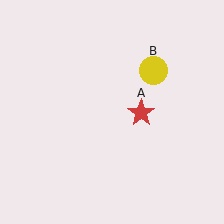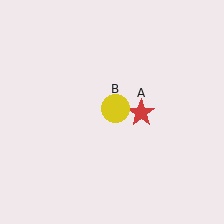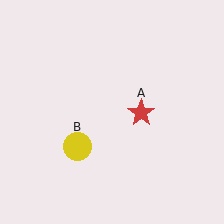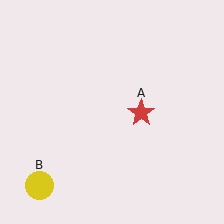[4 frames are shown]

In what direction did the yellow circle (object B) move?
The yellow circle (object B) moved down and to the left.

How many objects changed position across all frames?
1 object changed position: yellow circle (object B).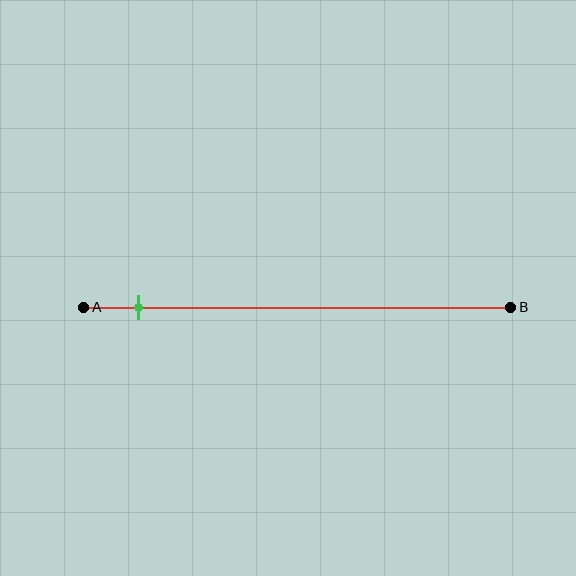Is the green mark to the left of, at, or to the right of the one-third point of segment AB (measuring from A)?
The green mark is to the left of the one-third point of segment AB.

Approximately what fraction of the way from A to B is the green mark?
The green mark is approximately 15% of the way from A to B.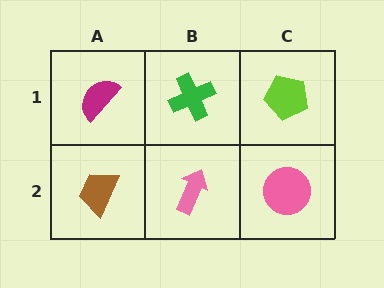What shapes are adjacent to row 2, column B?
A green cross (row 1, column B), a brown trapezoid (row 2, column A), a pink circle (row 2, column C).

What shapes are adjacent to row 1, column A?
A brown trapezoid (row 2, column A), a green cross (row 1, column B).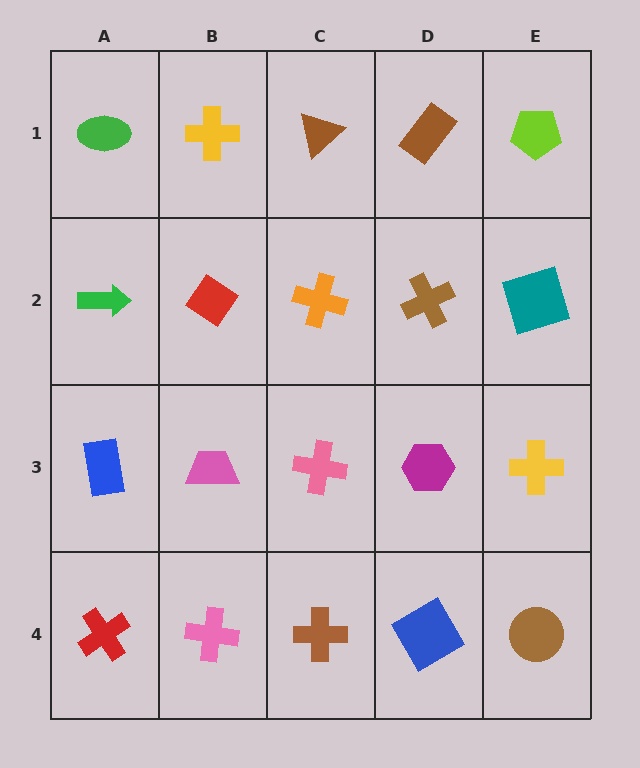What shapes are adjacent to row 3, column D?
A brown cross (row 2, column D), a blue square (row 4, column D), a pink cross (row 3, column C), a yellow cross (row 3, column E).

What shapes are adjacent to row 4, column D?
A magenta hexagon (row 3, column D), a brown cross (row 4, column C), a brown circle (row 4, column E).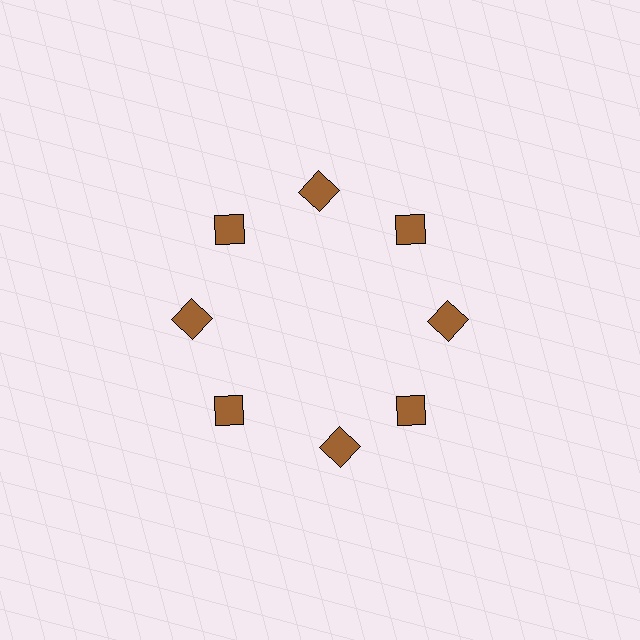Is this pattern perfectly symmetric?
No. The 8 brown squares are arranged in a ring, but one element near the 6 o'clock position is rotated out of alignment along the ring, breaking the 8-fold rotational symmetry.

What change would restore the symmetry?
The symmetry would be restored by rotating it back into even spacing with its neighbors so that all 8 squares sit at equal angles and equal distance from the center.